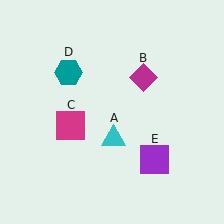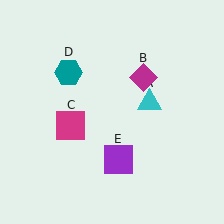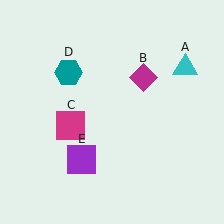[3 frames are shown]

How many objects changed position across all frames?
2 objects changed position: cyan triangle (object A), purple square (object E).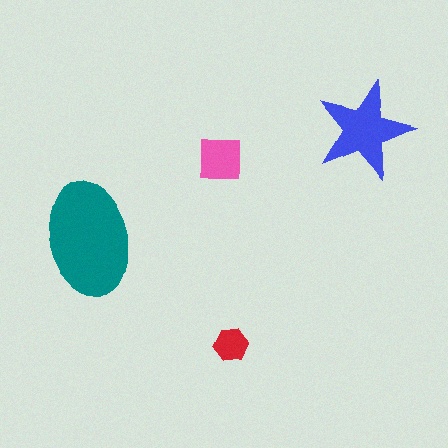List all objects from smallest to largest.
The red hexagon, the pink square, the blue star, the teal ellipse.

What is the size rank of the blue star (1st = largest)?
2nd.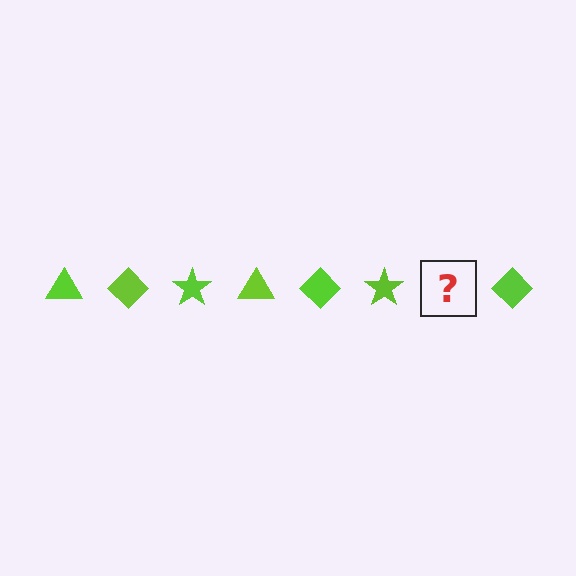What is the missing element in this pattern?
The missing element is a lime triangle.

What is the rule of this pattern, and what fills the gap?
The rule is that the pattern cycles through triangle, diamond, star shapes in lime. The gap should be filled with a lime triangle.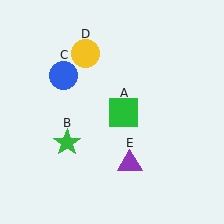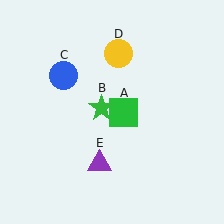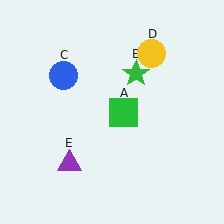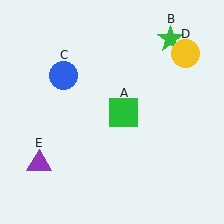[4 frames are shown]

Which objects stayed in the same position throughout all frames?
Green square (object A) and blue circle (object C) remained stationary.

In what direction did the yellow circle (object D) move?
The yellow circle (object D) moved right.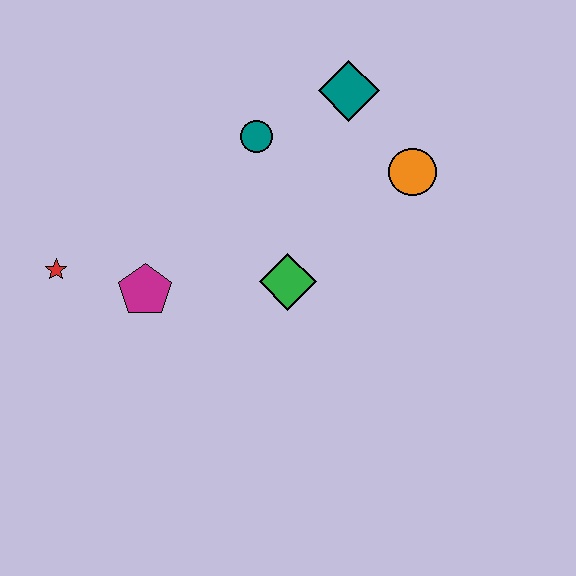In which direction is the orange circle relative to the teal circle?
The orange circle is to the right of the teal circle.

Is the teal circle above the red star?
Yes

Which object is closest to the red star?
The magenta pentagon is closest to the red star.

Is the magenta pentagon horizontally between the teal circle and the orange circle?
No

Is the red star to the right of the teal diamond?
No